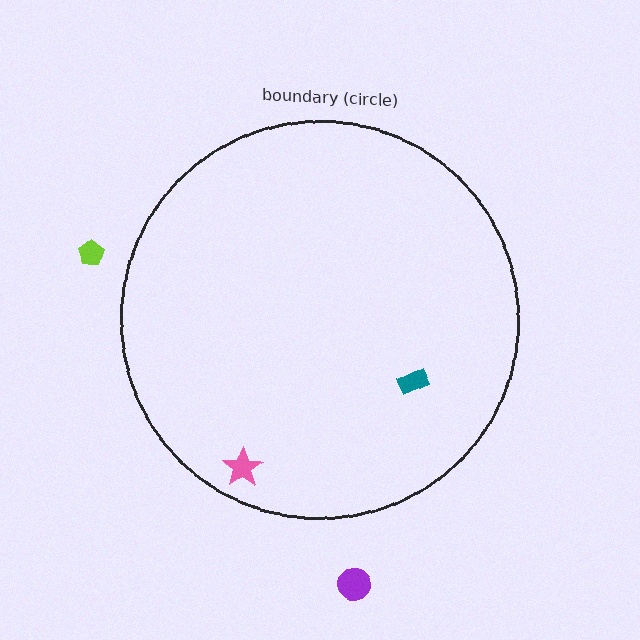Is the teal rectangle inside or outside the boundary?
Inside.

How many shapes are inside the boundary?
2 inside, 2 outside.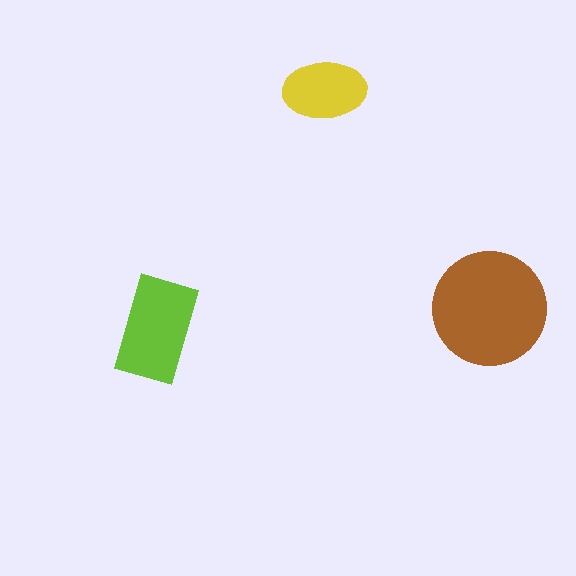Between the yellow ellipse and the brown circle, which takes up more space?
The brown circle.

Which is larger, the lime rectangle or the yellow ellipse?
The lime rectangle.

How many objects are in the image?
There are 3 objects in the image.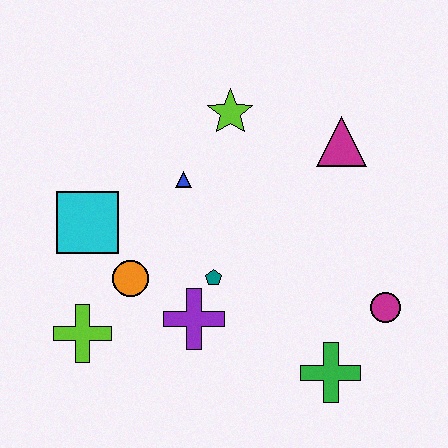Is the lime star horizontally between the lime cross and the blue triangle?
No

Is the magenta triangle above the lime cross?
Yes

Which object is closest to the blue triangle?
The lime star is closest to the blue triangle.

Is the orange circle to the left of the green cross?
Yes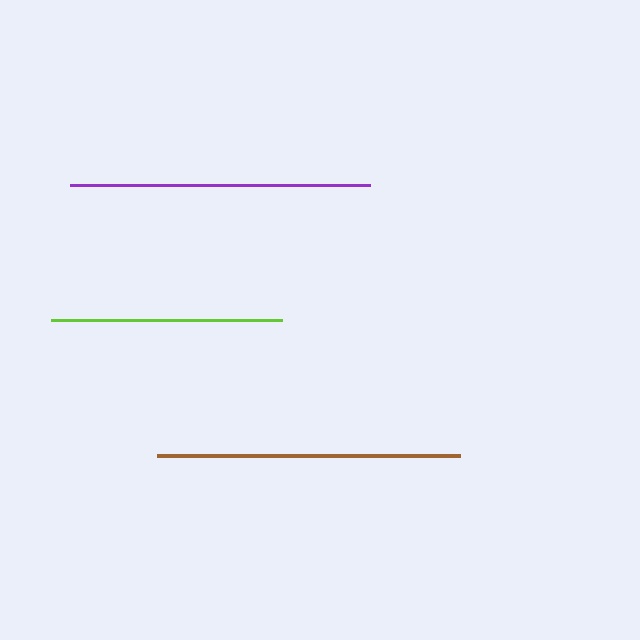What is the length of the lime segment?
The lime segment is approximately 231 pixels long.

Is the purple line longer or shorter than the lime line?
The purple line is longer than the lime line.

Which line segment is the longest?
The brown line is the longest at approximately 303 pixels.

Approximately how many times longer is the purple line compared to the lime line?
The purple line is approximately 1.3 times the length of the lime line.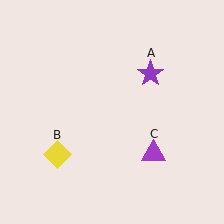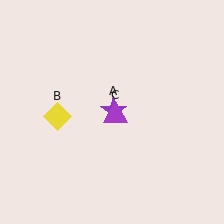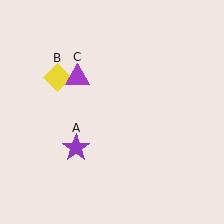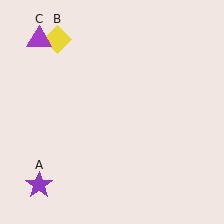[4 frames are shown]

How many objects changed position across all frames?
3 objects changed position: purple star (object A), yellow diamond (object B), purple triangle (object C).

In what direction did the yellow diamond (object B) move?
The yellow diamond (object B) moved up.